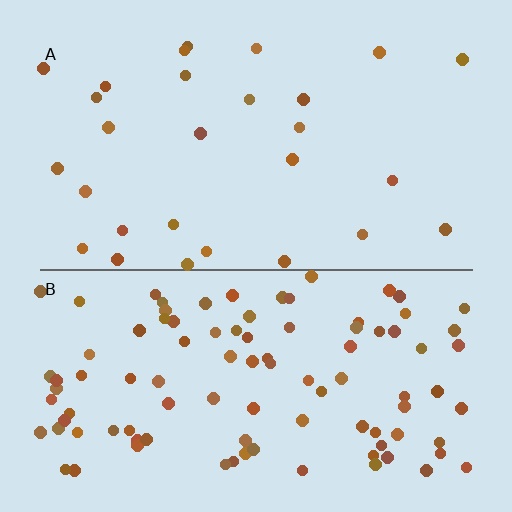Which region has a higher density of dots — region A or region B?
B (the bottom).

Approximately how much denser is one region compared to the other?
Approximately 3.5× — region B over region A.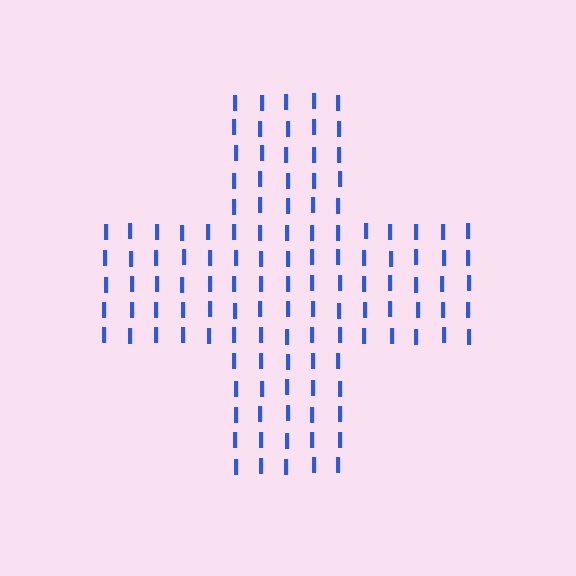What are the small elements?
The small elements are letter I's.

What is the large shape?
The large shape is a cross.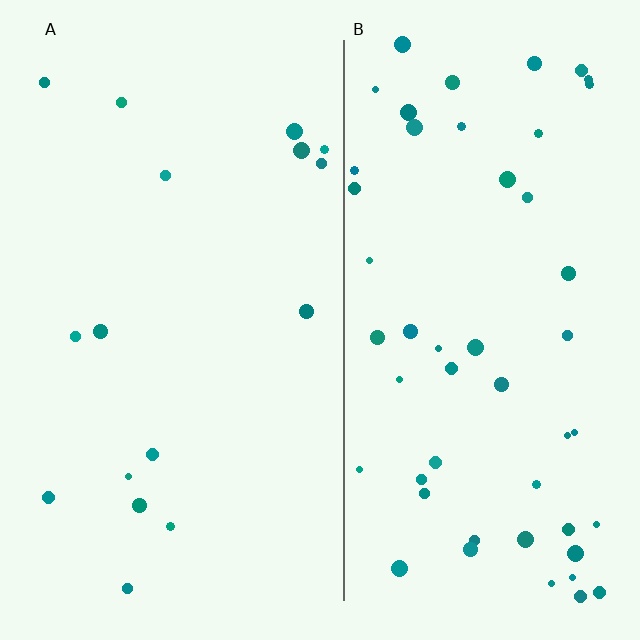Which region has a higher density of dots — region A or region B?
B (the right).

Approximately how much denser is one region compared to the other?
Approximately 3.3× — region B over region A.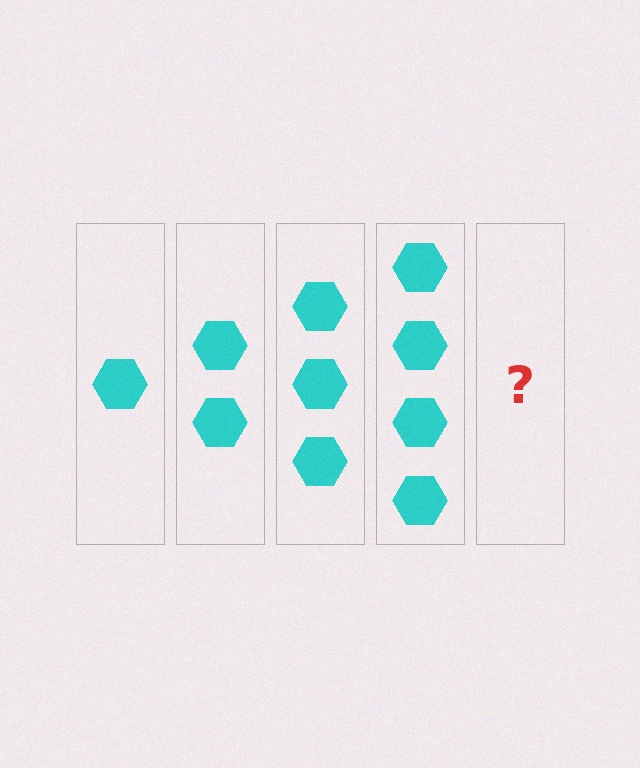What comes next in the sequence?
The next element should be 5 hexagons.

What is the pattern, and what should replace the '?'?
The pattern is that each step adds one more hexagon. The '?' should be 5 hexagons.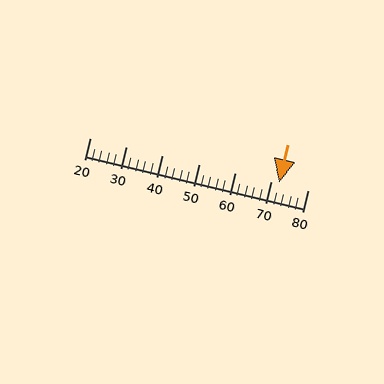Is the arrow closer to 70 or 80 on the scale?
The arrow is closer to 70.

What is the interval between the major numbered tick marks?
The major tick marks are spaced 10 units apart.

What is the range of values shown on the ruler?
The ruler shows values from 20 to 80.